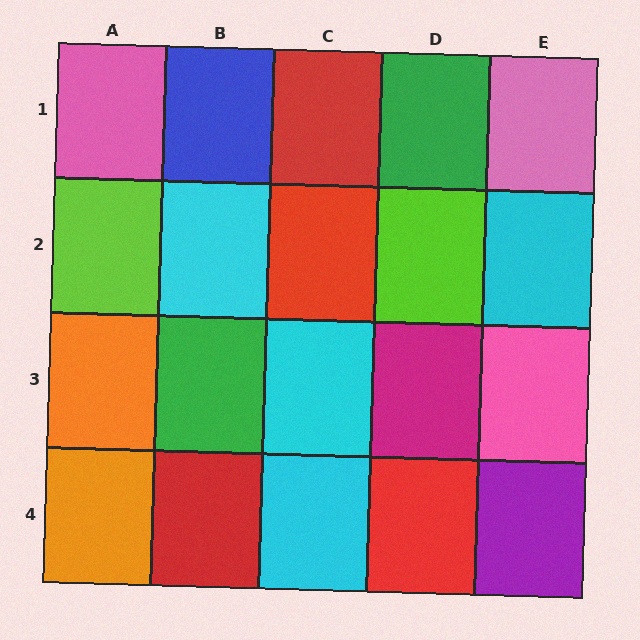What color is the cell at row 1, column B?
Blue.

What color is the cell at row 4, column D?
Red.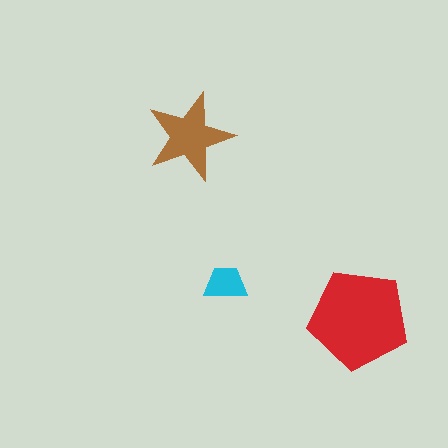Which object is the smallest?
The cyan trapezoid.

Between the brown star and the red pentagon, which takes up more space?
The red pentagon.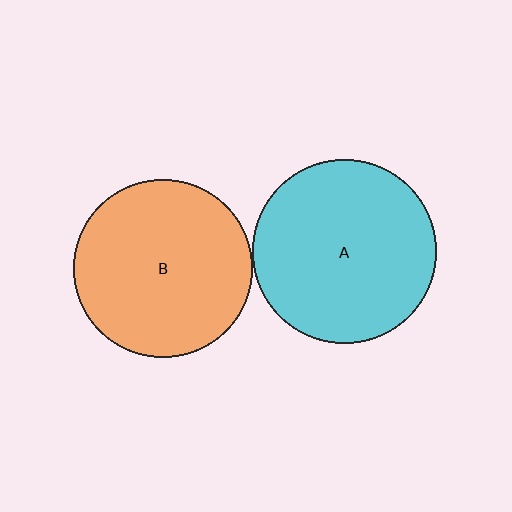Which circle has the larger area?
Circle A (cyan).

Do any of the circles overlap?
No, none of the circles overlap.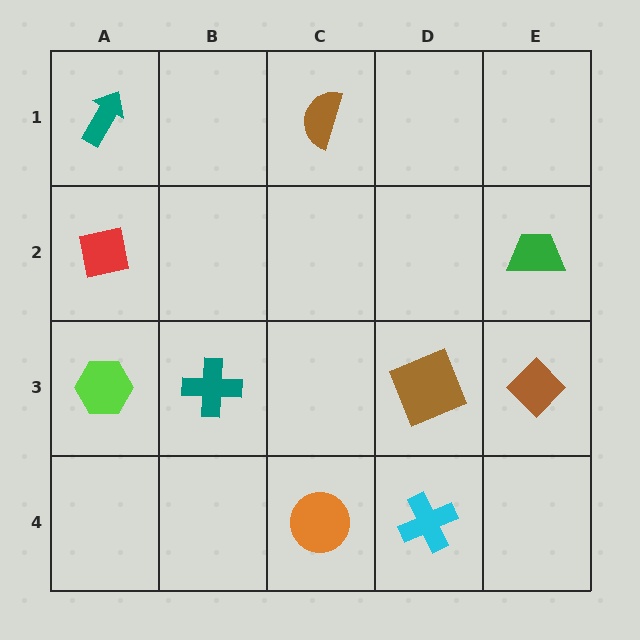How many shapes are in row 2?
2 shapes.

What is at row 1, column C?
A brown semicircle.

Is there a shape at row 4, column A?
No, that cell is empty.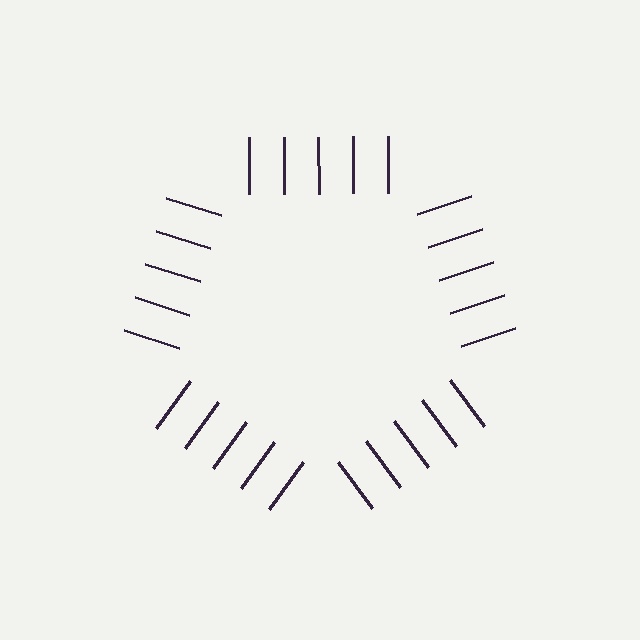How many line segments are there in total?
25 — 5 along each of the 5 edges.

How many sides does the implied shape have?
5 sides — the line-ends trace a pentagon.